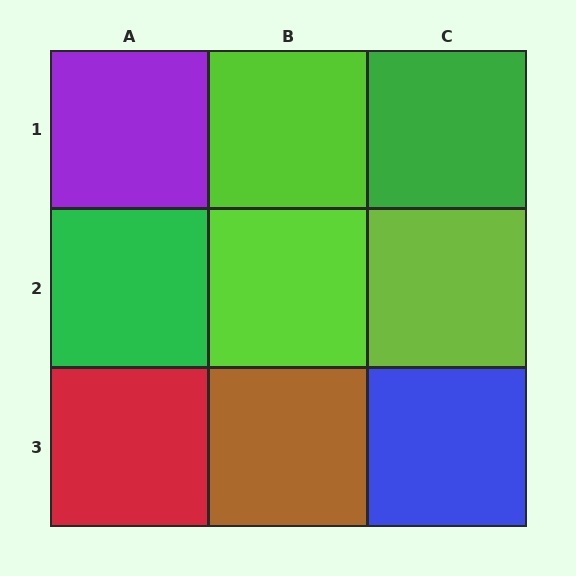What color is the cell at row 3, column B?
Brown.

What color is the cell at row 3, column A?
Red.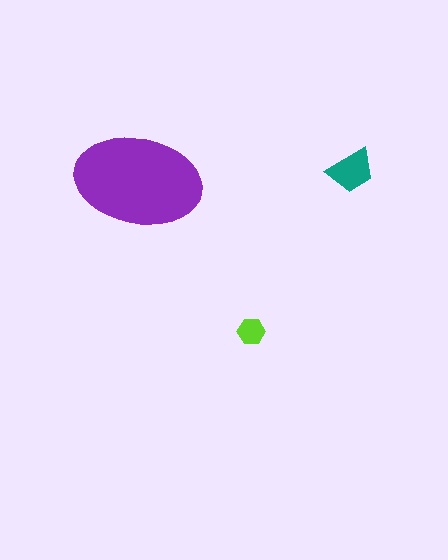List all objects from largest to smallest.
The purple ellipse, the teal trapezoid, the lime hexagon.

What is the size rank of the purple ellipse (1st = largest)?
1st.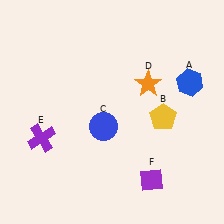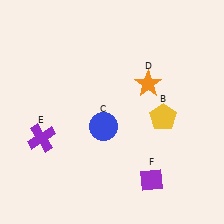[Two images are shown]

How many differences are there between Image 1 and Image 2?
There is 1 difference between the two images.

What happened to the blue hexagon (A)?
The blue hexagon (A) was removed in Image 2. It was in the top-right area of Image 1.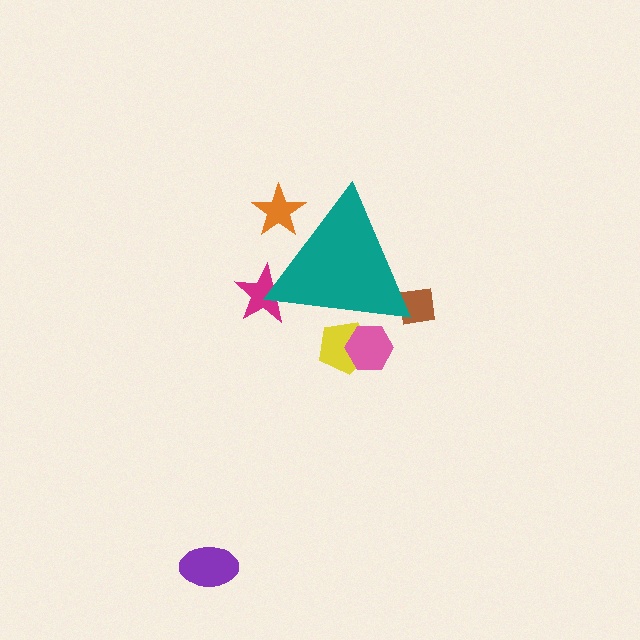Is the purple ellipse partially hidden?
No, the purple ellipse is fully visible.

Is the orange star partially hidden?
Yes, the orange star is partially hidden behind the teal triangle.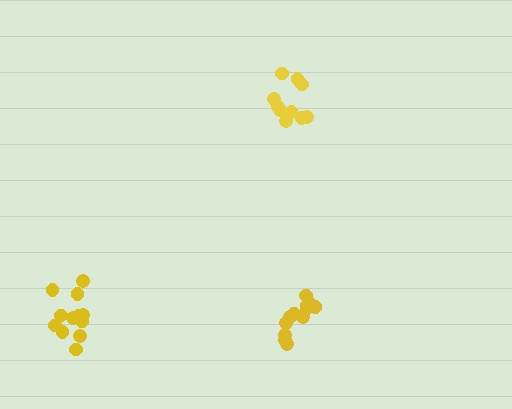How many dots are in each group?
Group 1: 12 dots, Group 2: 10 dots, Group 3: 12 dots (34 total).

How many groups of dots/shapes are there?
There are 3 groups.